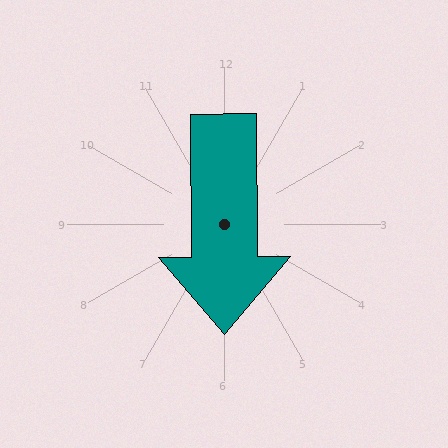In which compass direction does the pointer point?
South.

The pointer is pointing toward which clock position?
Roughly 6 o'clock.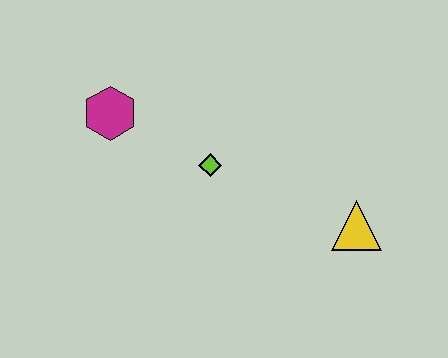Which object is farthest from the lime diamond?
The yellow triangle is farthest from the lime diamond.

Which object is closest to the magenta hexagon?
The lime diamond is closest to the magenta hexagon.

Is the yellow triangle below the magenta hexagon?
Yes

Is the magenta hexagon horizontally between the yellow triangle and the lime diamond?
No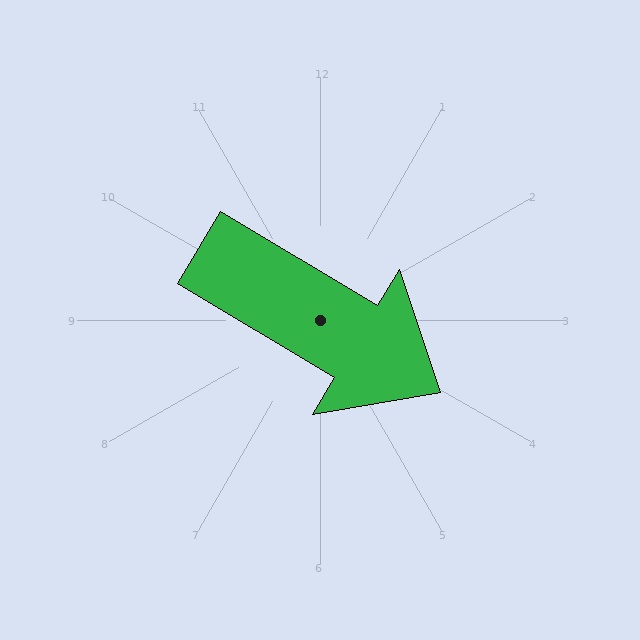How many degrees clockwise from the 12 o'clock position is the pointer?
Approximately 121 degrees.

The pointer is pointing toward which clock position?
Roughly 4 o'clock.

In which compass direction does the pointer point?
Southeast.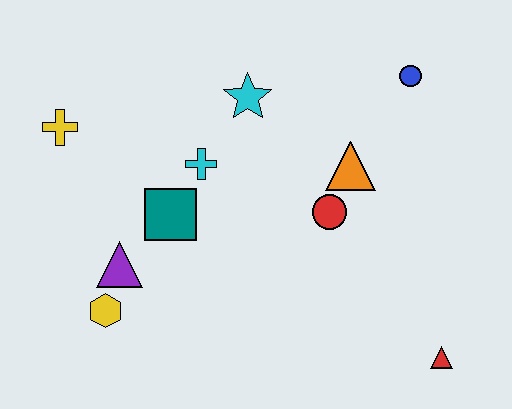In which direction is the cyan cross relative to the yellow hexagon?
The cyan cross is above the yellow hexagon.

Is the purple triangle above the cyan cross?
No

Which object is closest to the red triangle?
The red circle is closest to the red triangle.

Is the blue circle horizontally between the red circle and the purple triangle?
No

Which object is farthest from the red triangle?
The yellow cross is farthest from the red triangle.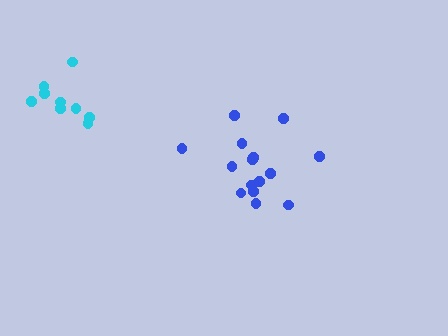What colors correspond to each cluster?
The clusters are colored: blue, cyan.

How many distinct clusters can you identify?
There are 2 distinct clusters.